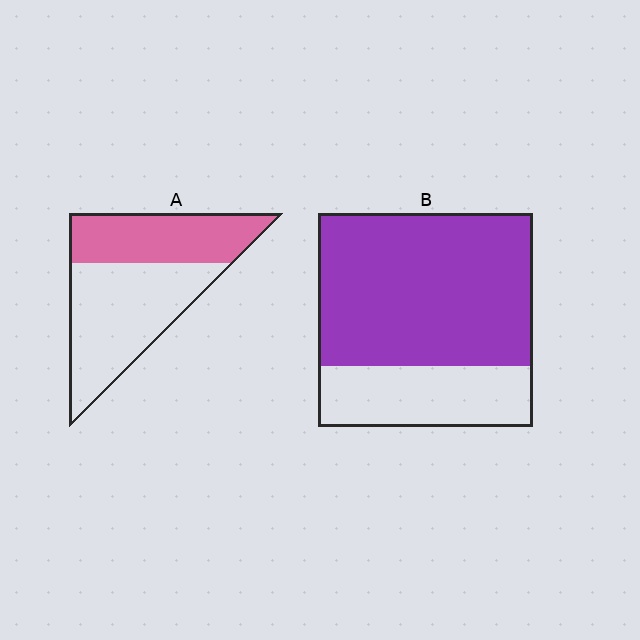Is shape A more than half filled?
No.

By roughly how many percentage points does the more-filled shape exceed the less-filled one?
By roughly 30 percentage points (B over A).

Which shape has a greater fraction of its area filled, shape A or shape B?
Shape B.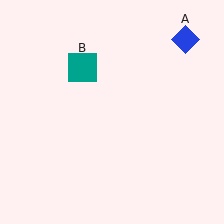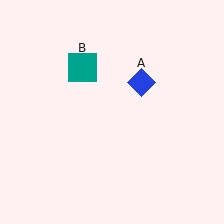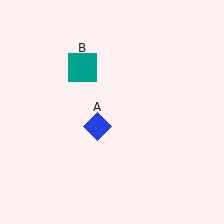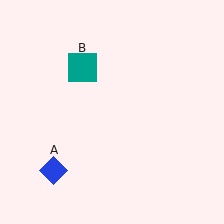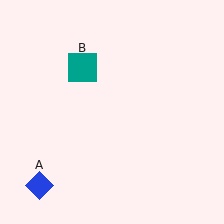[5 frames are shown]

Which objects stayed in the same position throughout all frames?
Teal square (object B) remained stationary.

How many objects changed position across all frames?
1 object changed position: blue diamond (object A).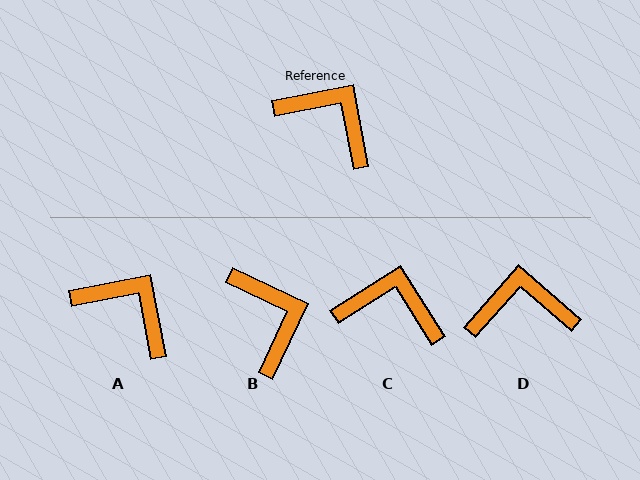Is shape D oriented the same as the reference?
No, it is off by about 38 degrees.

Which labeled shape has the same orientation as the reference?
A.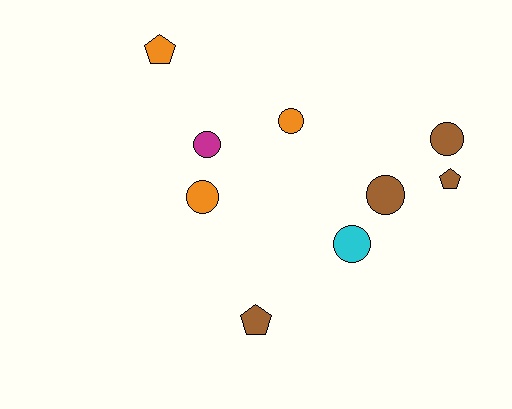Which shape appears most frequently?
Circle, with 6 objects.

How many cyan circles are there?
There is 1 cyan circle.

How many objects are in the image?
There are 9 objects.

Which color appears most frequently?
Brown, with 4 objects.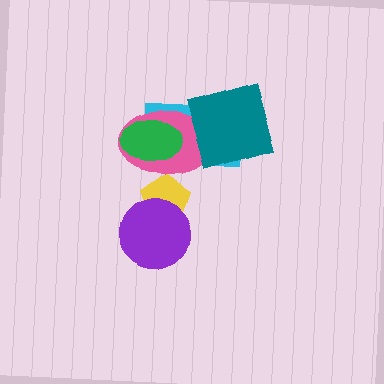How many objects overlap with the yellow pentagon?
2 objects overlap with the yellow pentagon.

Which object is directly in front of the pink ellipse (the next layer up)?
The green ellipse is directly in front of the pink ellipse.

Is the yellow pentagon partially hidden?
Yes, it is partially covered by another shape.